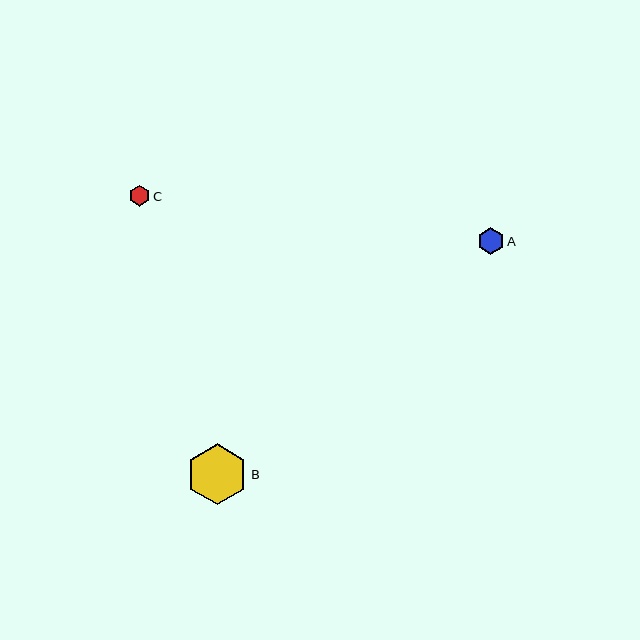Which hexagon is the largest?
Hexagon B is the largest with a size of approximately 61 pixels.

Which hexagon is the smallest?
Hexagon C is the smallest with a size of approximately 21 pixels.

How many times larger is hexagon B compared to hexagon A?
Hexagon B is approximately 2.3 times the size of hexagon A.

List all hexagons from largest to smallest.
From largest to smallest: B, A, C.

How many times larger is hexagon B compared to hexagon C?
Hexagon B is approximately 2.9 times the size of hexagon C.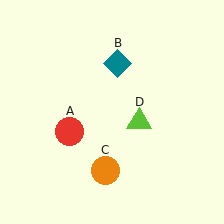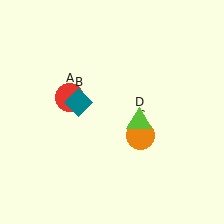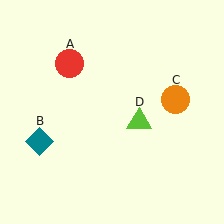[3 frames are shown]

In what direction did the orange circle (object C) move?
The orange circle (object C) moved up and to the right.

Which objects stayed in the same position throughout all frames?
Lime triangle (object D) remained stationary.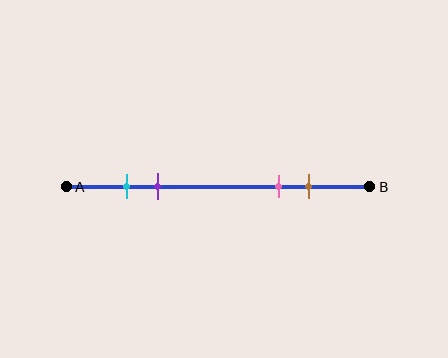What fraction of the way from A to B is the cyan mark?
The cyan mark is approximately 20% (0.2) of the way from A to B.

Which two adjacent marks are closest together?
The cyan and purple marks are the closest adjacent pair.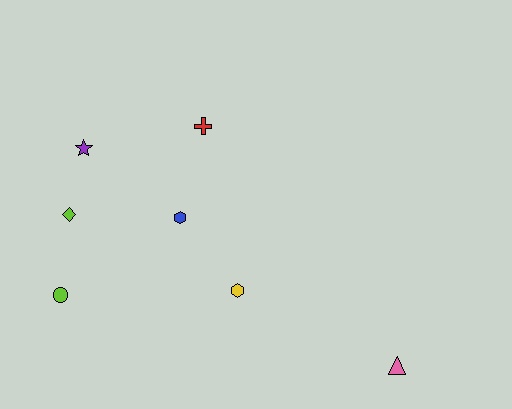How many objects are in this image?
There are 7 objects.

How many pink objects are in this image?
There is 1 pink object.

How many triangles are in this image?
There is 1 triangle.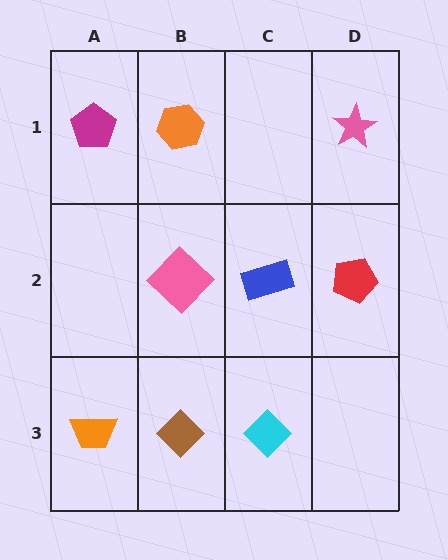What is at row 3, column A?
An orange trapezoid.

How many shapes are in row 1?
3 shapes.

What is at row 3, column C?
A cyan diamond.